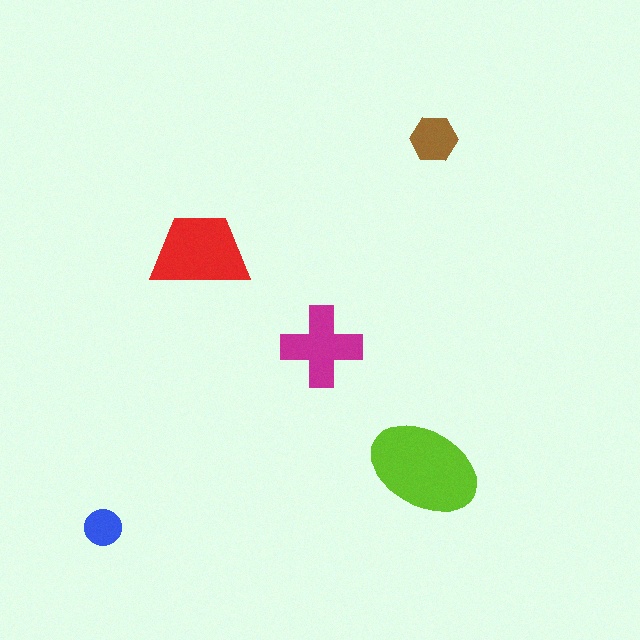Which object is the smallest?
The blue circle.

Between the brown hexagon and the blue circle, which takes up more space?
The brown hexagon.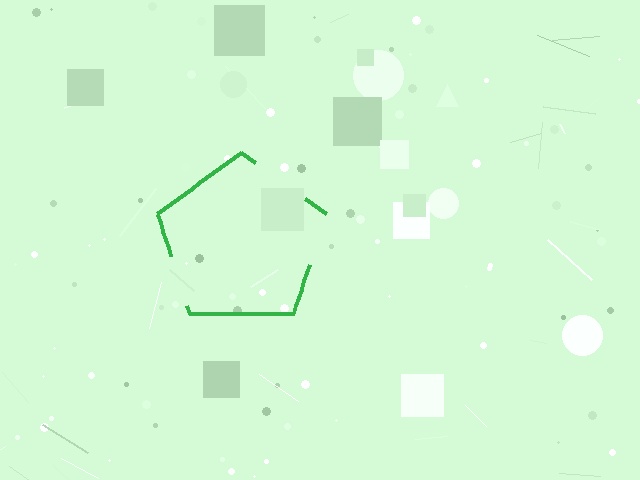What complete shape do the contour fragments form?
The contour fragments form a pentagon.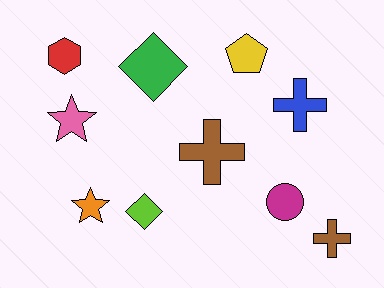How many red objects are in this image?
There is 1 red object.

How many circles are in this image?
There is 1 circle.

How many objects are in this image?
There are 10 objects.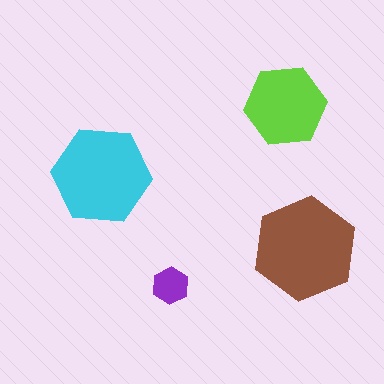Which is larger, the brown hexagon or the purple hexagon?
The brown one.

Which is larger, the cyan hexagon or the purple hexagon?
The cyan one.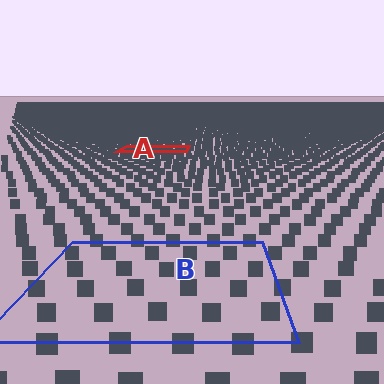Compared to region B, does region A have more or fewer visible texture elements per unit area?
Region A has more texture elements per unit area — they are packed more densely because it is farther away.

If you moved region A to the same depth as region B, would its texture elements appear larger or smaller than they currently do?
They would appear larger. At a closer depth, the same texture elements are projected at a bigger on-screen size.